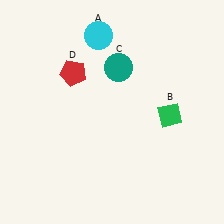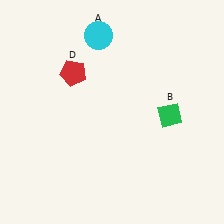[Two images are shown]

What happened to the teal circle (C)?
The teal circle (C) was removed in Image 2. It was in the top-right area of Image 1.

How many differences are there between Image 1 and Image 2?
There is 1 difference between the two images.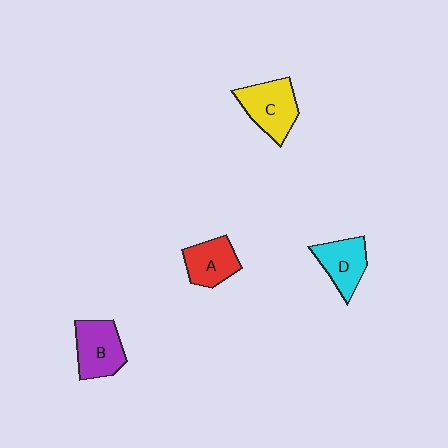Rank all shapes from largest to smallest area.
From largest to smallest: C (yellow), B (purple), D (cyan), A (red).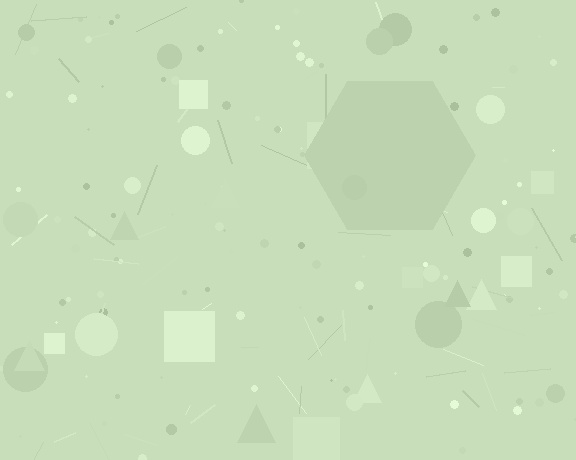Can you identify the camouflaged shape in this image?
The camouflaged shape is a hexagon.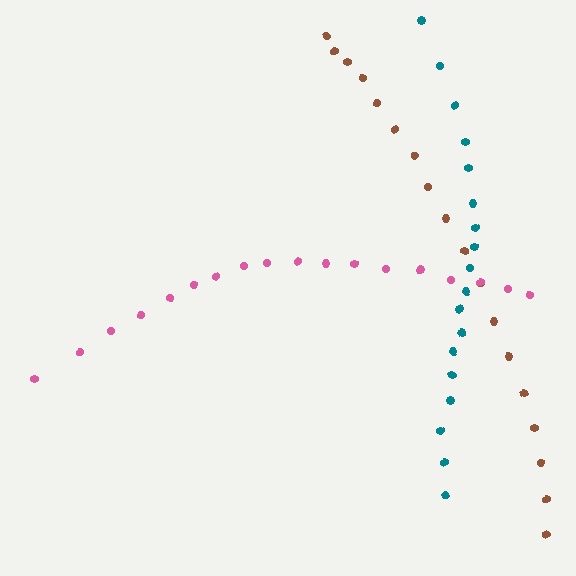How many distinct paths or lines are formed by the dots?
There are 3 distinct paths.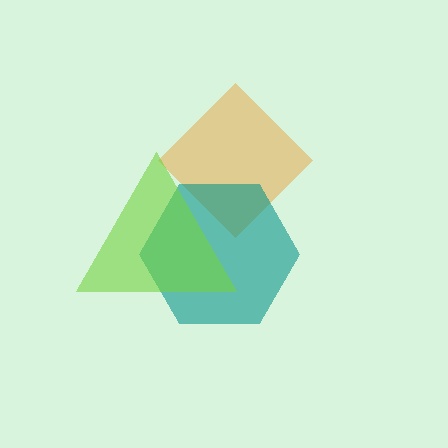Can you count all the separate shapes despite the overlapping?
Yes, there are 3 separate shapes.